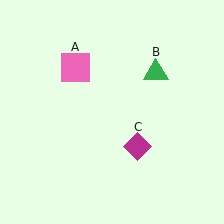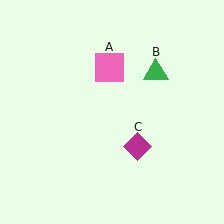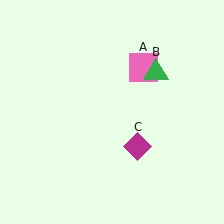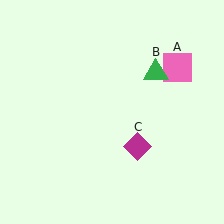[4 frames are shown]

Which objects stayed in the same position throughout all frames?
Green triangle (object B) and magenta diamond (object C) remained stationary.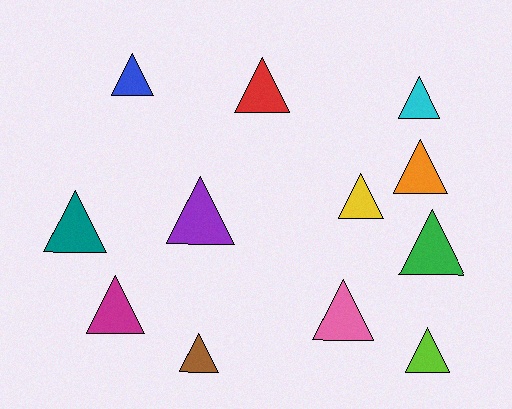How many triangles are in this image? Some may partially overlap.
There are 12 triangles.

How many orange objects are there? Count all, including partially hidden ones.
There is 1 orange object.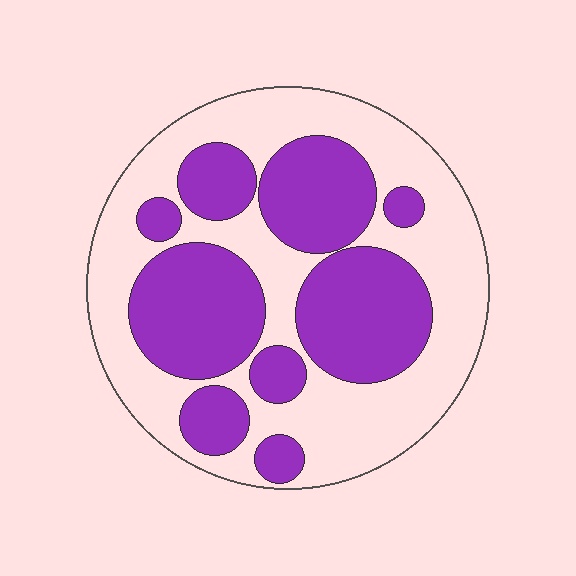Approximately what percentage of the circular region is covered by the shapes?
Approximately 45%.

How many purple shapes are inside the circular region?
9.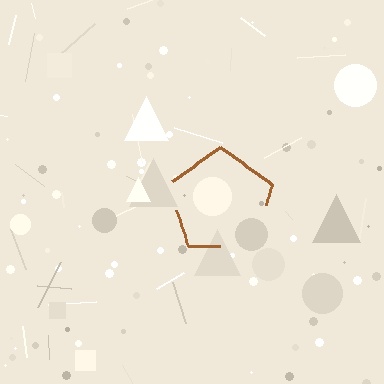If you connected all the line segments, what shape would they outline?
They would outline a pentagon.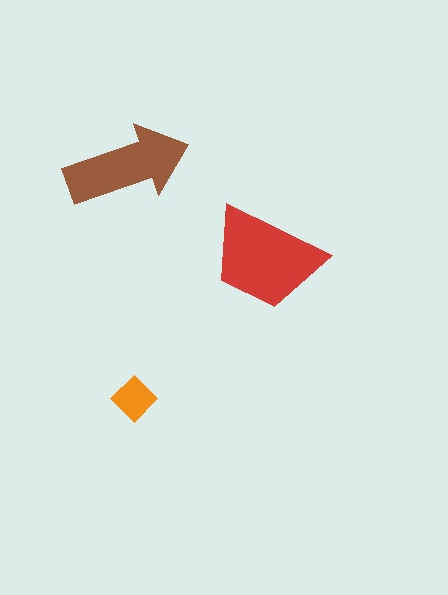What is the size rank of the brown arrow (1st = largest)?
2nd.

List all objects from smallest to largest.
The orange diamond, the brown arrow, the red trapezoid.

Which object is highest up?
The brown arrow is topmost.